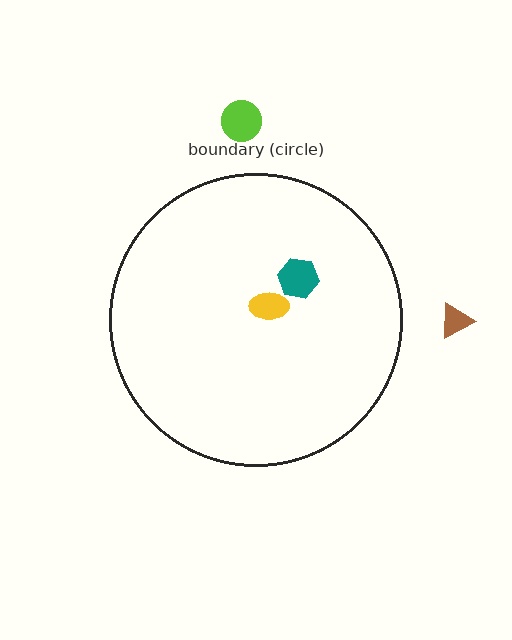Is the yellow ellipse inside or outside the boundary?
Inside.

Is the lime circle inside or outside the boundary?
Outside.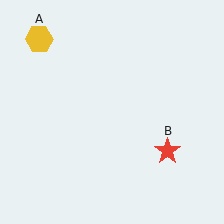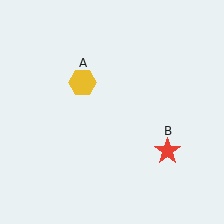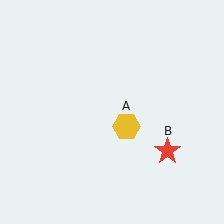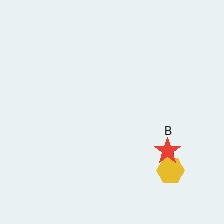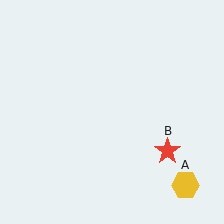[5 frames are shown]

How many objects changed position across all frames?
1 object changed position: yellow hexagon (object A).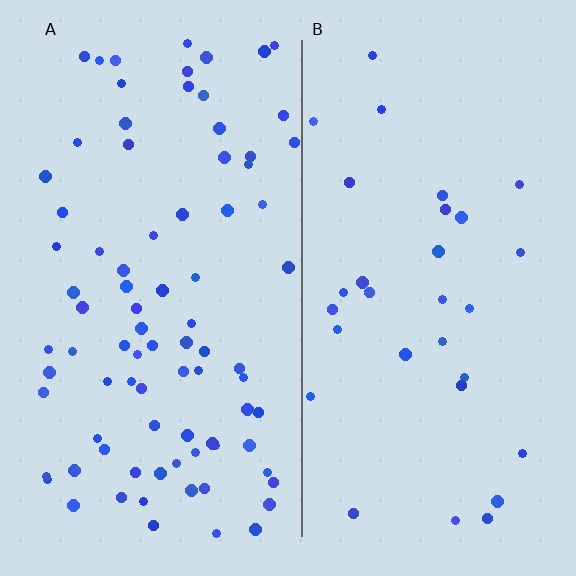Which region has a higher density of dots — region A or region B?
A (the left).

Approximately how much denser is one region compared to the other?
Approximately 2.7× — region A over region B.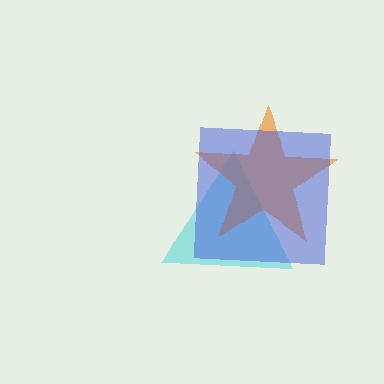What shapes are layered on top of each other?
The layered shapes are: a cyan triangle, an orange star, a blue square.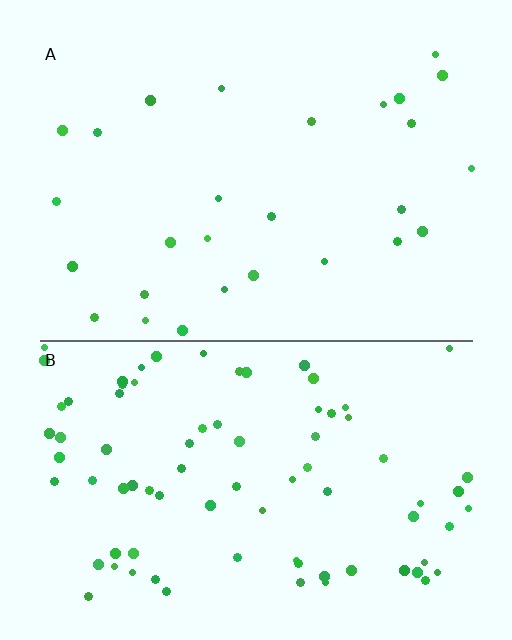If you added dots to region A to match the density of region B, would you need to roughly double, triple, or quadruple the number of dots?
Approximately triple.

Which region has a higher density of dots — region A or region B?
B (the bottom).